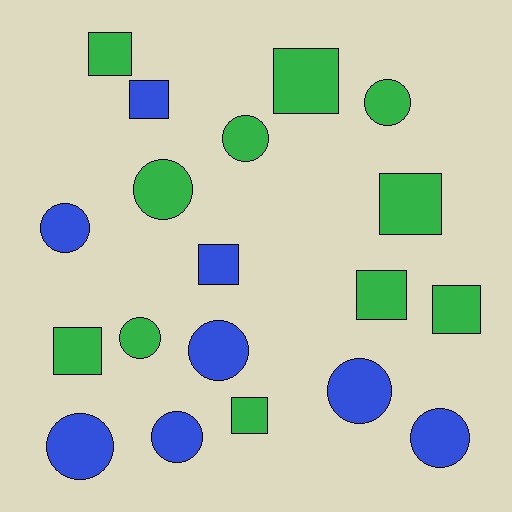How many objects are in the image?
There are 19 objects.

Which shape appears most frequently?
Circle, with 10 objects.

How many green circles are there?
There are 4 green circles.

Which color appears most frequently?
Green, with 11 objects.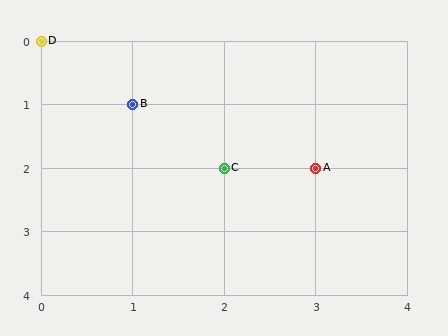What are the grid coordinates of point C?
Point C is at grid coordinates (2, 2).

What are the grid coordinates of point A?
Point A is at grid coordinates (3, 2).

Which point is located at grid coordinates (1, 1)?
Point B is at (1, 1).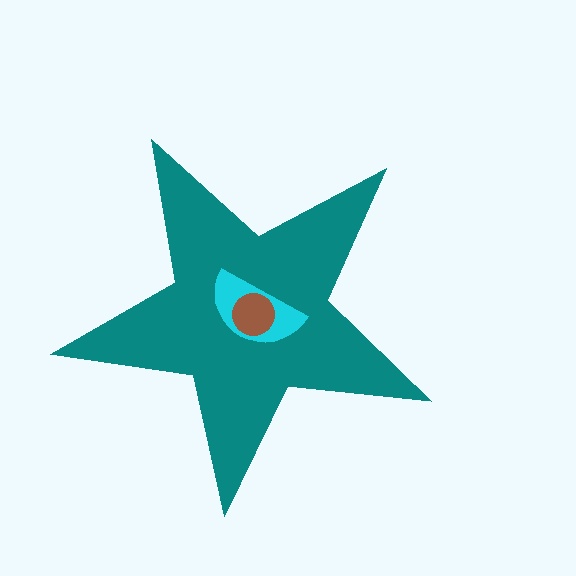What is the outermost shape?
The teal star.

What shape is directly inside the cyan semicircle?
The brown circle.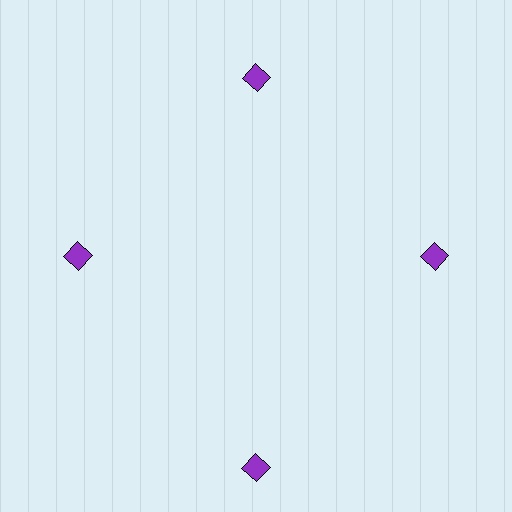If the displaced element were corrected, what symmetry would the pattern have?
It would have 4-fold rotational symmetry — the pattern would map onto itself every 90 degrees.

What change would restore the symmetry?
The symmetry would be restored by moving it inward, back onto the ring so that all 4 diamonds sit at equal angles and equal distance from the center.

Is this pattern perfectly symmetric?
No. The 4 purple diamonds are arranged in a ring, but one element near the 6 o'clock position is pushed outward from the center, breaking the 4-fold rotational symmetry.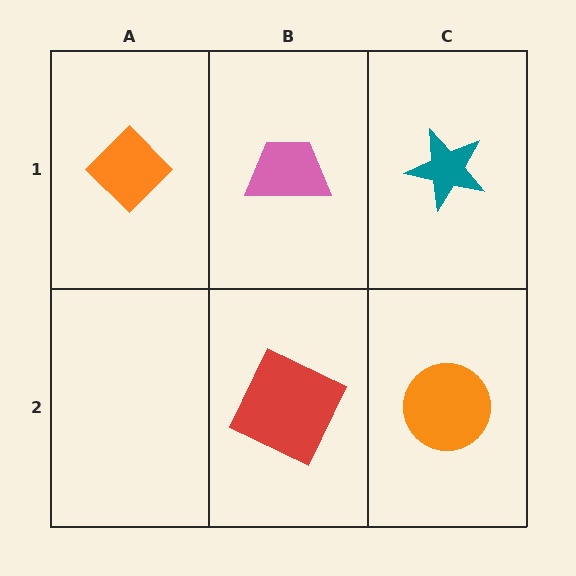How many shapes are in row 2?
2 shapes.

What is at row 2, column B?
A red square.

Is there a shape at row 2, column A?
No, that cell is empty.